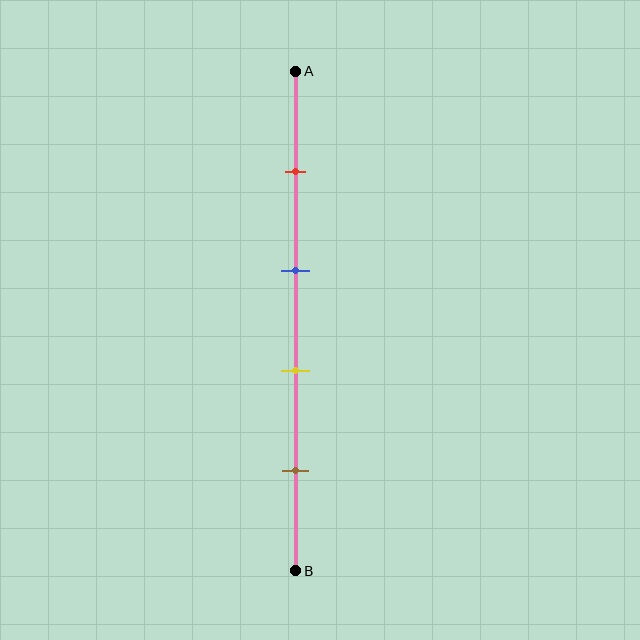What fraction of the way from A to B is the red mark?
The red mark is approximately 20% (0.2) of the way from A to B.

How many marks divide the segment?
There are 4 marks dividing the segment.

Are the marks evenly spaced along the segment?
Yes, the marks are approximately evenly spaced.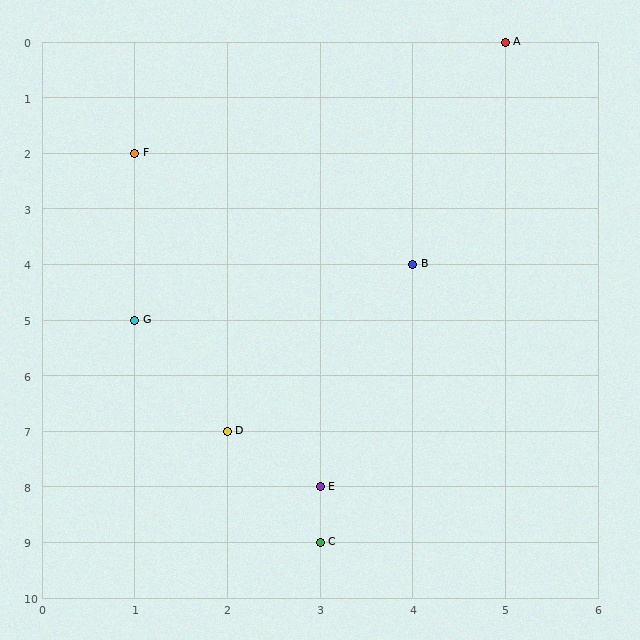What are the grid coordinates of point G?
Point G is at grid coordinates (1, 5).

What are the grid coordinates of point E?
Point E is at grid coordinates (3, 8).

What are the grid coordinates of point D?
Point D is at grid coordinates (2, 7).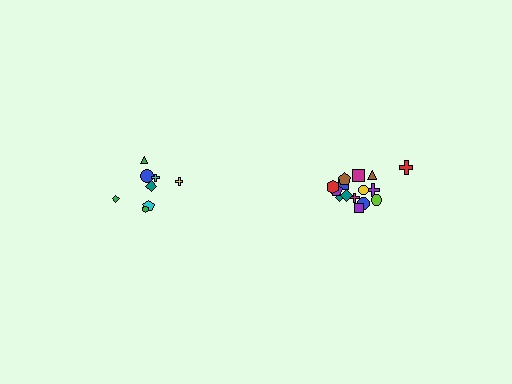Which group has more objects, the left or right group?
The right group.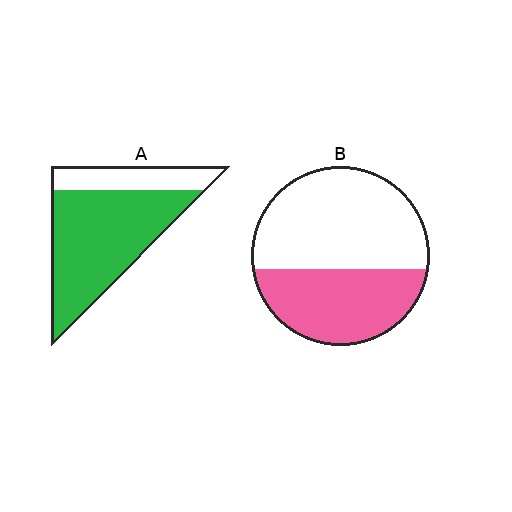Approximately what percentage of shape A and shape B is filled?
A is approximately 75% and B is approximately 40%.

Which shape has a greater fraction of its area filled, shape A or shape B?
Shape A.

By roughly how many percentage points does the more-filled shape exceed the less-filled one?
By roughly 35 percentage points (A over B).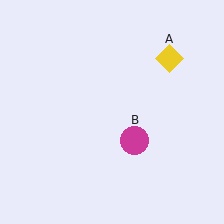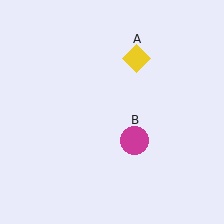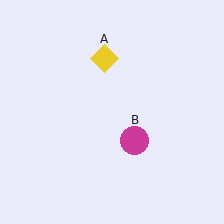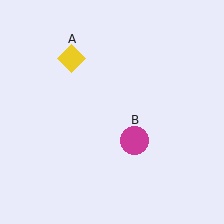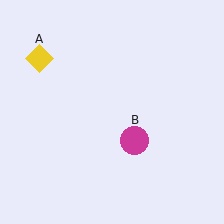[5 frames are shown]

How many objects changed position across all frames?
1 object changed position: yellow diamond (object A).